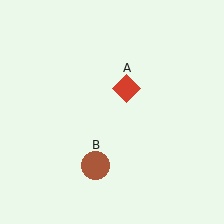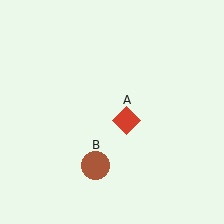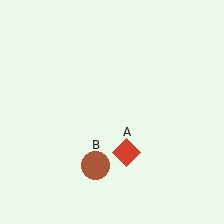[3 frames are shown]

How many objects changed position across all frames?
1 object changed position: red diamond (object A).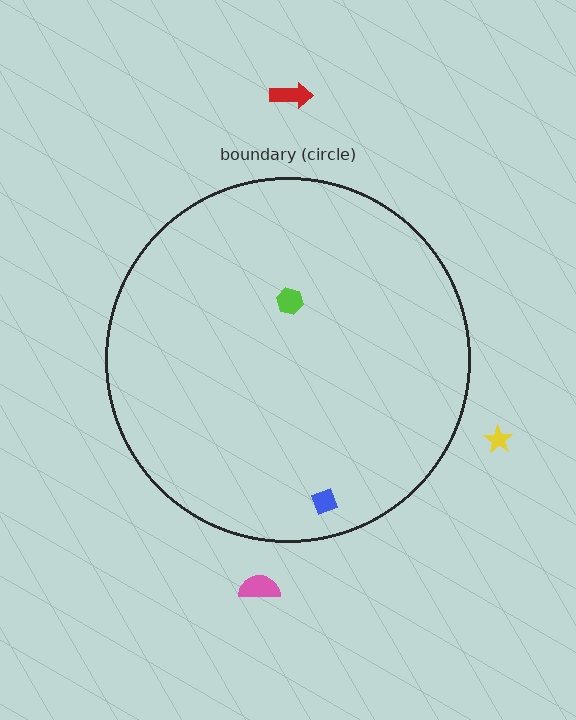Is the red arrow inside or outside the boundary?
Outside.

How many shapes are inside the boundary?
2 inside, 3 outside.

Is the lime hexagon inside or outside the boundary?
Inside.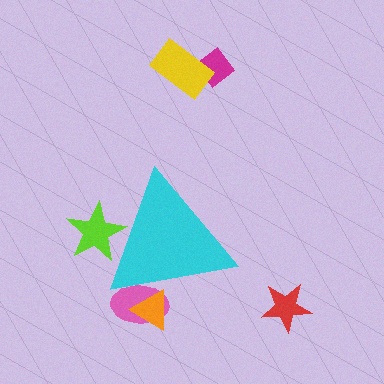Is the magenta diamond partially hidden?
No, the magenta diamond is fully visible.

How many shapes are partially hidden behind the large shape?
3 shapes are partially hidden.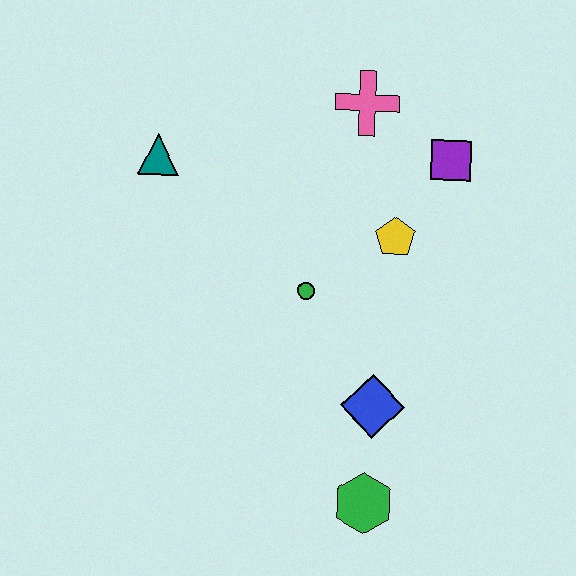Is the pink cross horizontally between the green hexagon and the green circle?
Yes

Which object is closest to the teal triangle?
The green circle is closest to the teal triangle.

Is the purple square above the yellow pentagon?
Yes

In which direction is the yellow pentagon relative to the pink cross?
The yellow pentagon is below the pink cross.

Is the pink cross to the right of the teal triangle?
Yes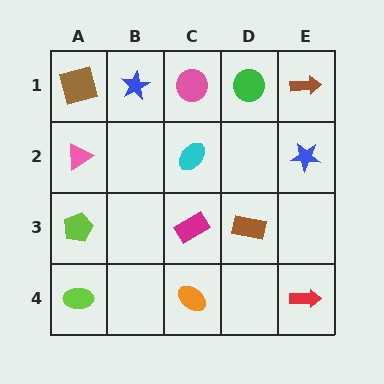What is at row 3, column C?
A magenta rectangle.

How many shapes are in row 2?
3 shapes.